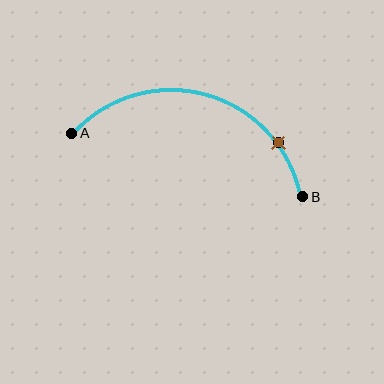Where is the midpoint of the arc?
The arc midpoint is the point on the curve farthest from the straight line joining A and B. It sits above that line.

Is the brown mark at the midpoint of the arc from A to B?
No. The brown mark lies on the arc but is closer to endpoint B. The arc midpoint would be at the point on the curve equidistant along the arc from both A and B.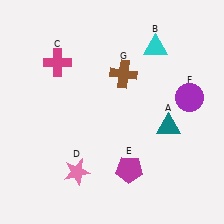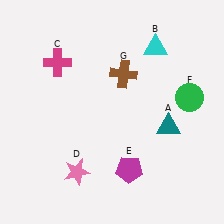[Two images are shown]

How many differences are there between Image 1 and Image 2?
There is 1 difference between the two images.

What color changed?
The circle (F) changed from purple in Image 1 to green in Image 2.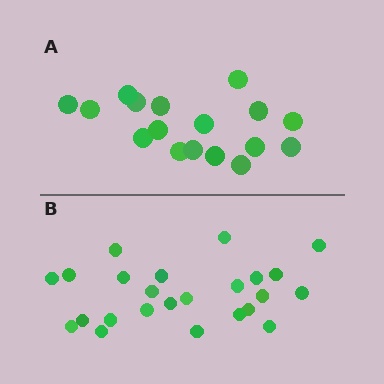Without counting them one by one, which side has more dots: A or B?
Region B (the bottom region) has more dots.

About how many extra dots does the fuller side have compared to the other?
Region B has roughly 8 or so more dots than region A.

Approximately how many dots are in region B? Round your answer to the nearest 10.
About 20 dots. (The exact count is 24, which rounds to 20.)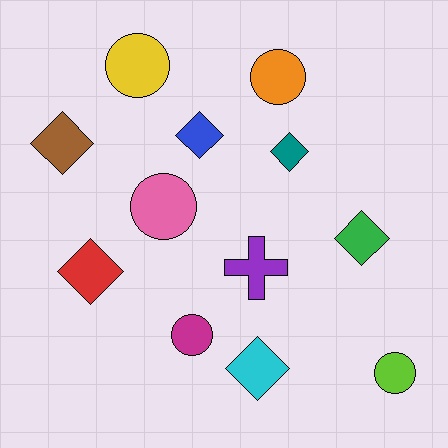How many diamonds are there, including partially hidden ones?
There are 6 diamonds.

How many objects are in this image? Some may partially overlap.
There are 12 objects.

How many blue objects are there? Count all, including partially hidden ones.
There is 1 blue object.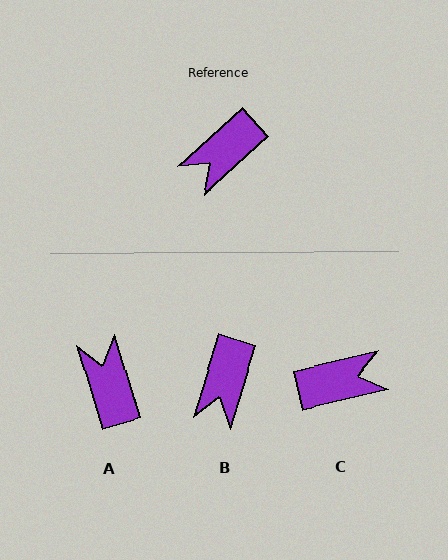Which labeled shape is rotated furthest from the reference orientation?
C, about 151 degrees away.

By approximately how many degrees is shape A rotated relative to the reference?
Approximately 116 degrees clockwise.